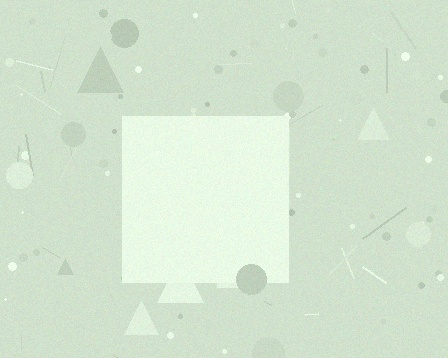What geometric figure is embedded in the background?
A square is embedded in the background.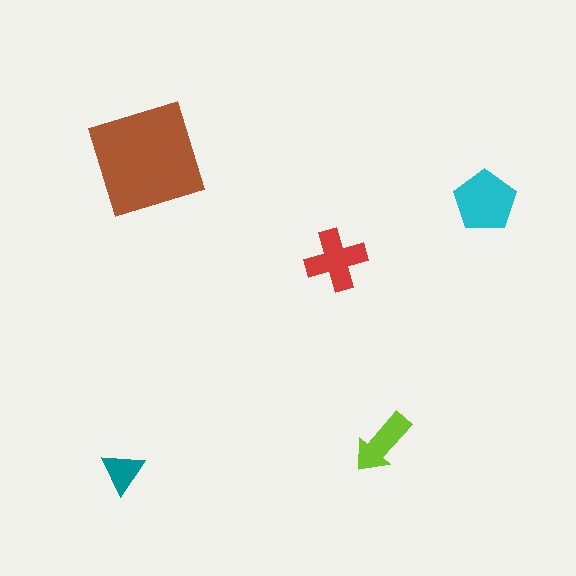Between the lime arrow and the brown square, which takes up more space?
The brown square.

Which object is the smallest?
The teal triangle.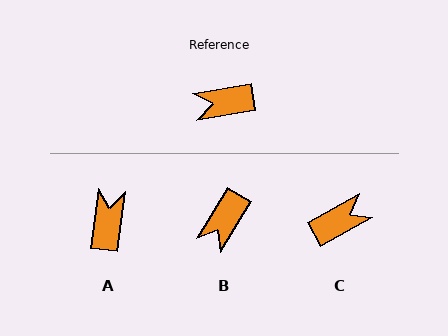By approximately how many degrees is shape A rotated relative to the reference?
Approximately 107 degrees clockwise.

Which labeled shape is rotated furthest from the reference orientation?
C, about 161 degrees away.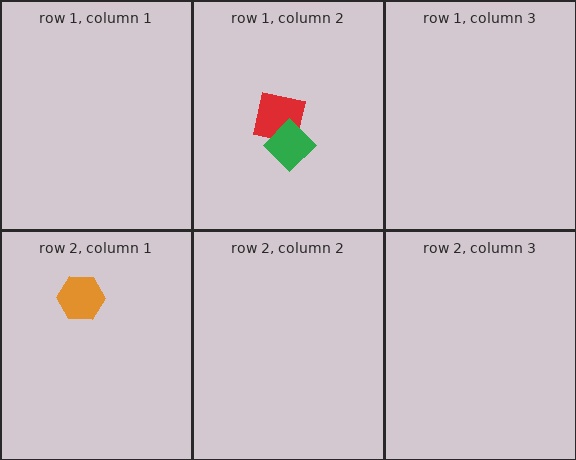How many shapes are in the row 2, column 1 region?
1.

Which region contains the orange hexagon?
The row 2, column 1 region.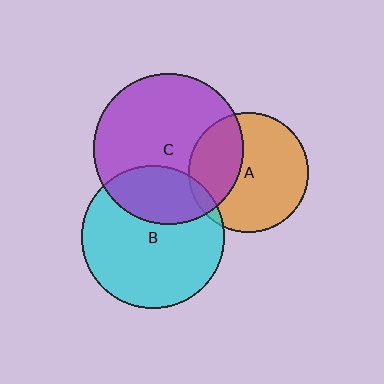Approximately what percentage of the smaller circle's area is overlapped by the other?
Approximately 30%.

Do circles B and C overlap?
Yes.